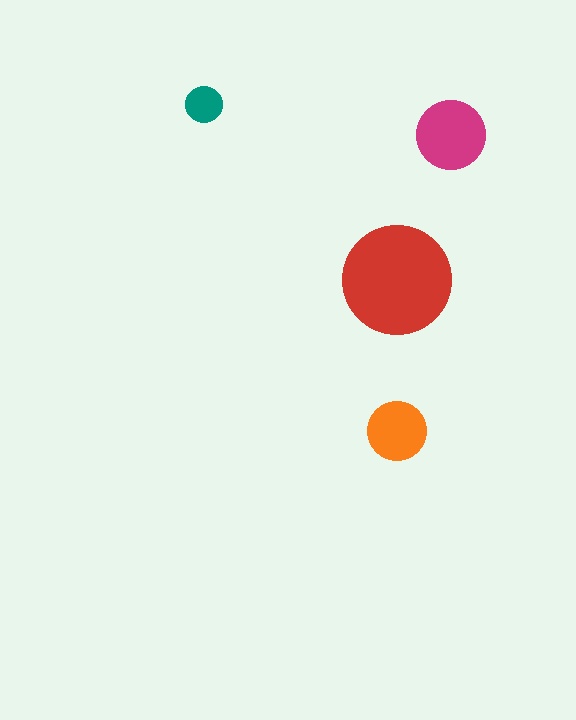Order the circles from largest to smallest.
the red one, the magenta one, the orange one, the teal one.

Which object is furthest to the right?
The magenta circle is rightmost.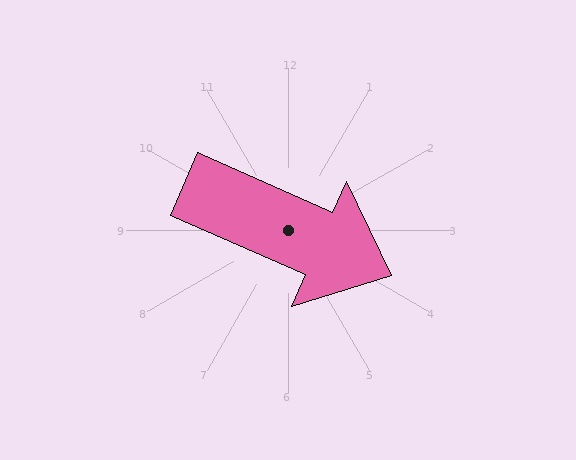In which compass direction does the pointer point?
Southeast.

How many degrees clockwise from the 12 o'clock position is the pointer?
Approximately 114 degrees.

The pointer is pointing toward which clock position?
Roughly 4 o'clock.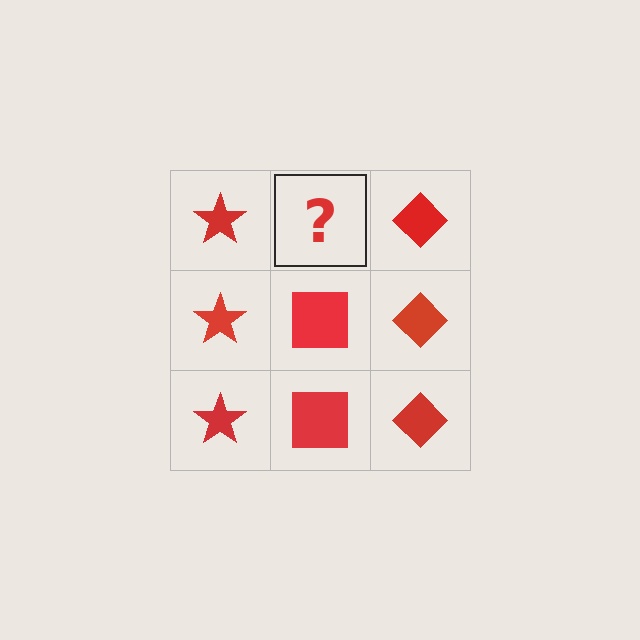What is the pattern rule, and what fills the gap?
The rule is that each column has a consistent shape. The gap should be filled with a red square.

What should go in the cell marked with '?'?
The missing cell should contain a red square.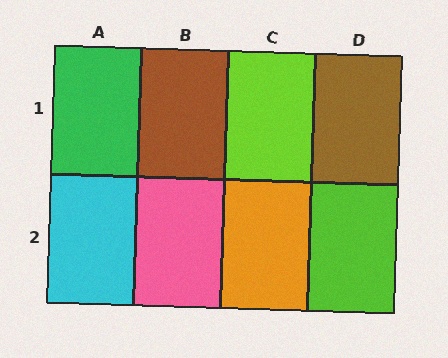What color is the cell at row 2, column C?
Orange.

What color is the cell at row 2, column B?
Pink.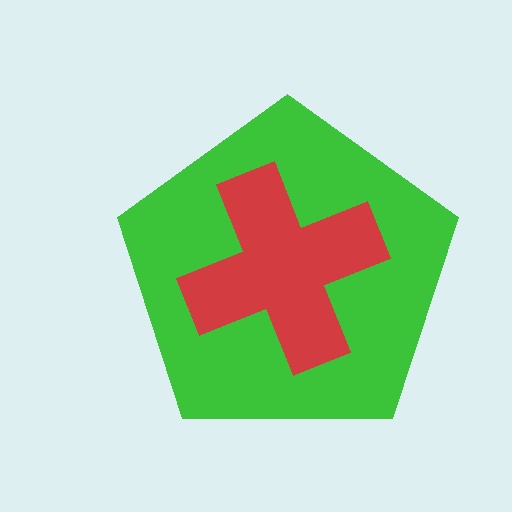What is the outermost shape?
The green pentagon.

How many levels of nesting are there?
2.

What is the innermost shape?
The red cross.